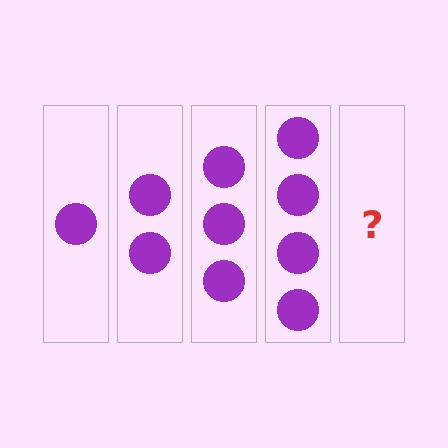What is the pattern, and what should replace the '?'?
The pattern is that each step adds one more circle. The '?' should be 5 circles.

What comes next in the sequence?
The next element should be 5 circles.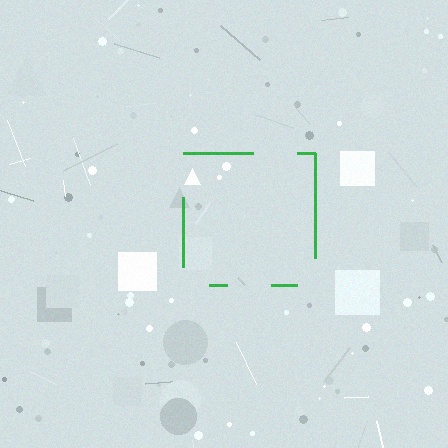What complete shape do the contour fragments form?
The contour fragments form a square.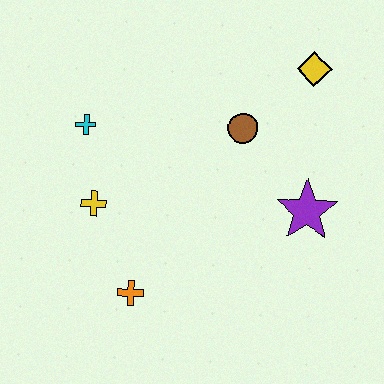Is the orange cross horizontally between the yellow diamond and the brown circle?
No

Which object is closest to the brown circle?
The yellow diamond is closest to the brown circle.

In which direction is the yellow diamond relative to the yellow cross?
The yellow diamond is to the right of the yellow cross.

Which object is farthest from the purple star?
The cyan cross is farthest from the purple star.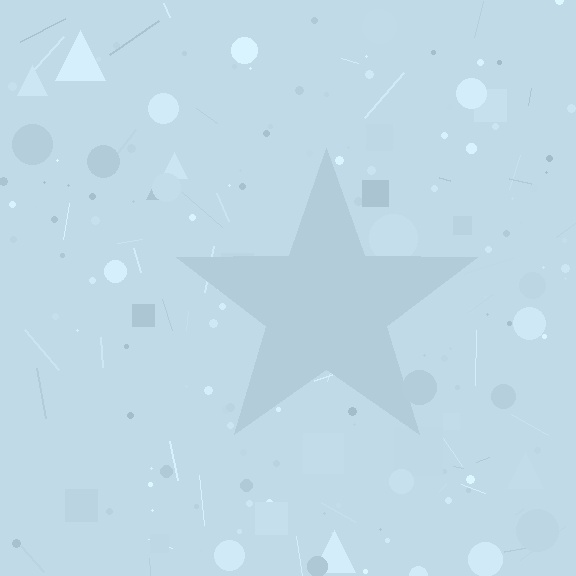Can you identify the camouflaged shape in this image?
The camouflaged shape is a star.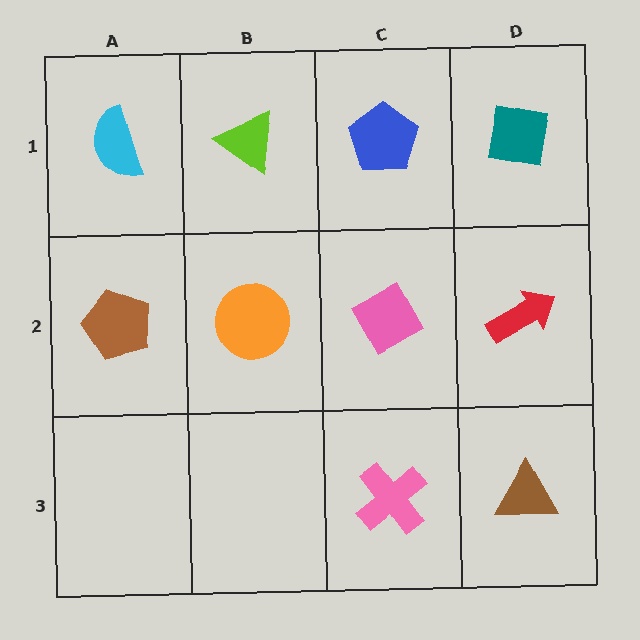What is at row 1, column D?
A teal square.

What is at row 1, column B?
A lime triangle.